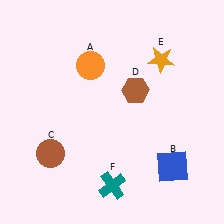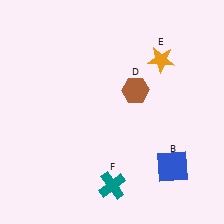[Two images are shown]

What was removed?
The brown circle (C), the orange circle (A) were removed in Image 2.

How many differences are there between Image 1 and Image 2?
There are 2 differences between the two images.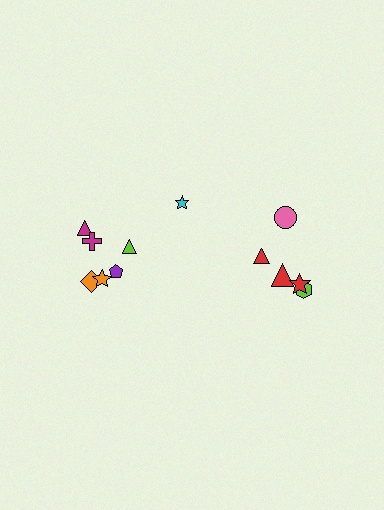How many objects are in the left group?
There are 7 objects.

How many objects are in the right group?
There are 5 objects.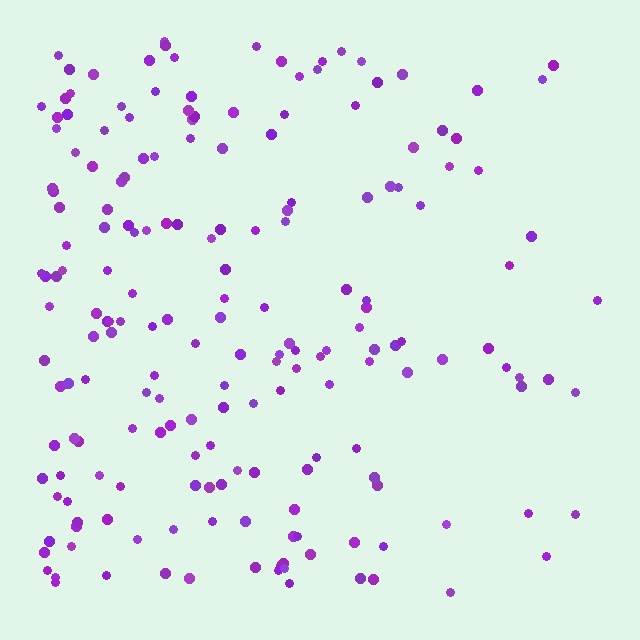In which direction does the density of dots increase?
From right to left, with the left side densest.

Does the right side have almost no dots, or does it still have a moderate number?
Still a moderate number, just noticeably fewer than the left.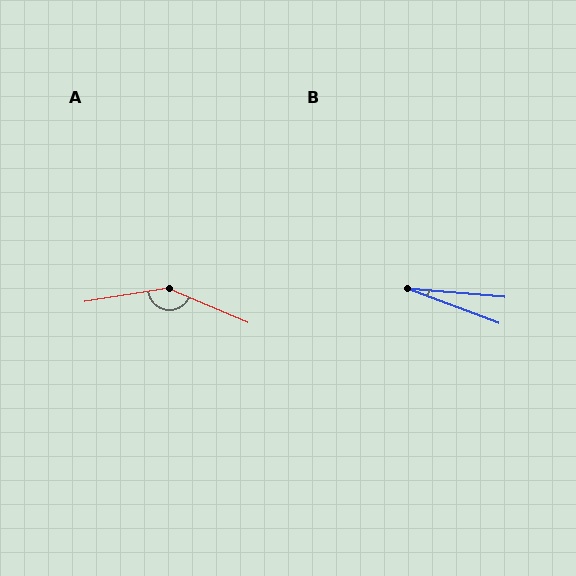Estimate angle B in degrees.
Approximately 16 degrees.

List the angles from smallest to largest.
B (16°), A (148°).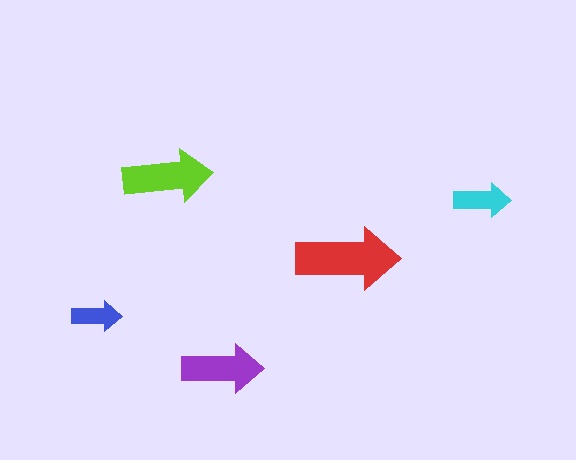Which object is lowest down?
The purple arrow is bottommost.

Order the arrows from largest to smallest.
the red one, the lime one, the purple one, the cyan one, the blue one.